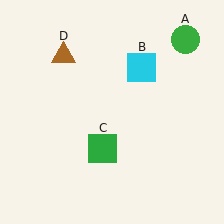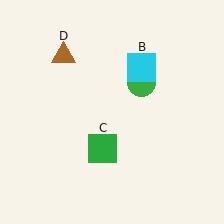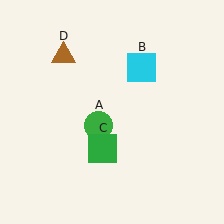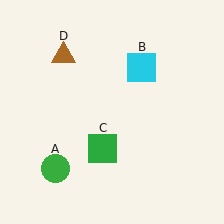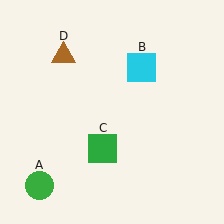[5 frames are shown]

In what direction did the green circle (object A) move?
The green circle (object A) moved down and to the left.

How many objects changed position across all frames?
1 object changed position: green circle (object A).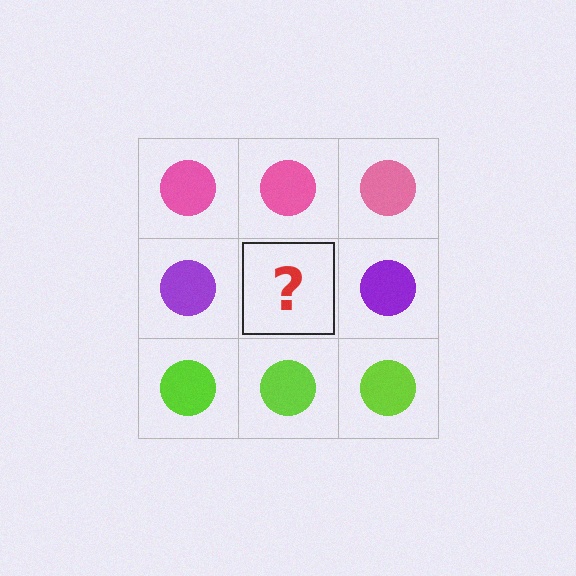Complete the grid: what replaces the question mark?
The question mark should be replaced with a purple circle.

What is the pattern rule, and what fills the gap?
The rule is that each row has a consistent color. The gap should be filled with a purple circle.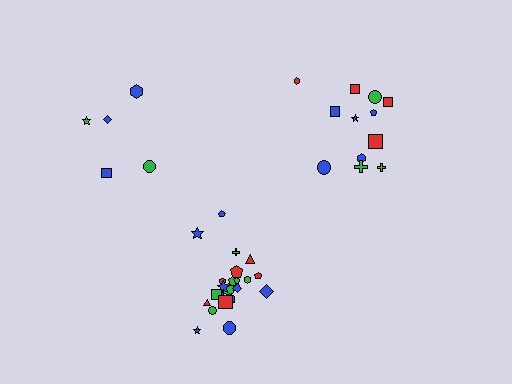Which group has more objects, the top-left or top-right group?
The top-right group.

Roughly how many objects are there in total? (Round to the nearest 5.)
Roughly 40 objects in total.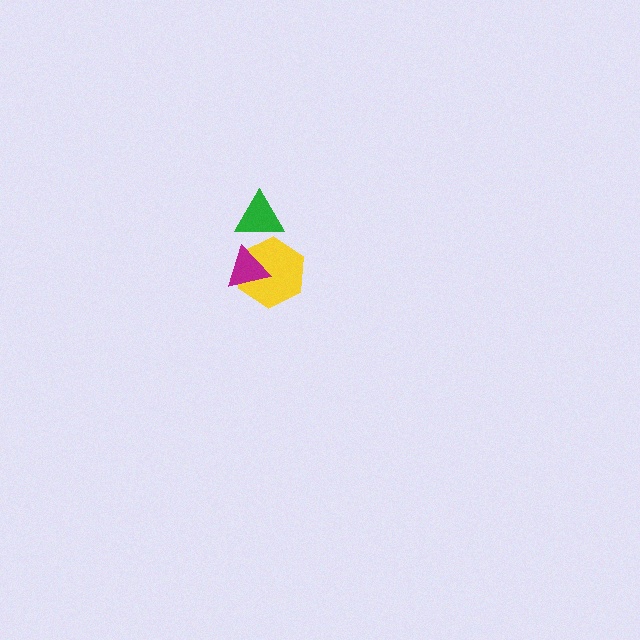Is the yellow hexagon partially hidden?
Yes, it is partially covered by another shape.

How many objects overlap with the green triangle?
1 object overlaps with the green triangle.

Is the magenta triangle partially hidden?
No, no other shape covers it.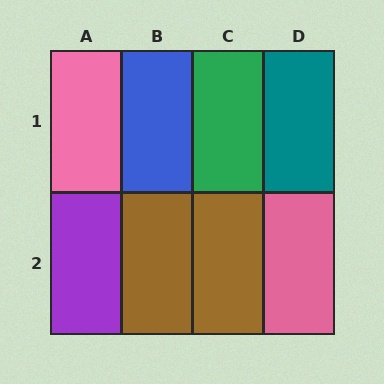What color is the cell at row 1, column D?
Teal.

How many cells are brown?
2 cells are brown.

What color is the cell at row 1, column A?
Pink.